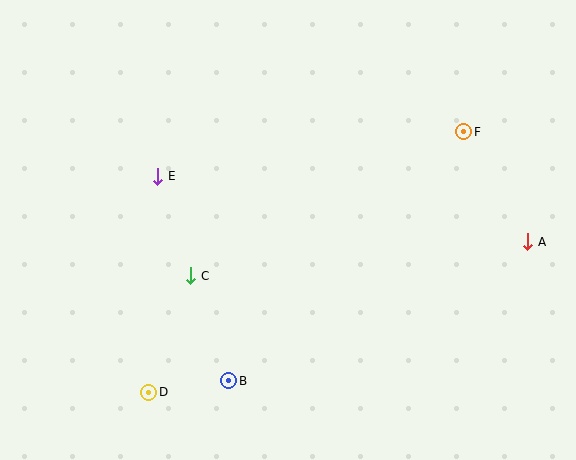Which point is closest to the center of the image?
Point C at (190, 276) is closest to the center.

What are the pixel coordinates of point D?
Point D is at (149, 392).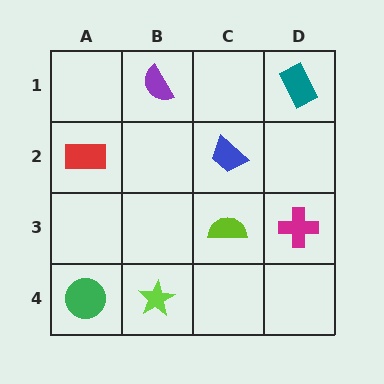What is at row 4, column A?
A green circle.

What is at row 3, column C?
A lime semicircle.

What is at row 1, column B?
A purple semicircle.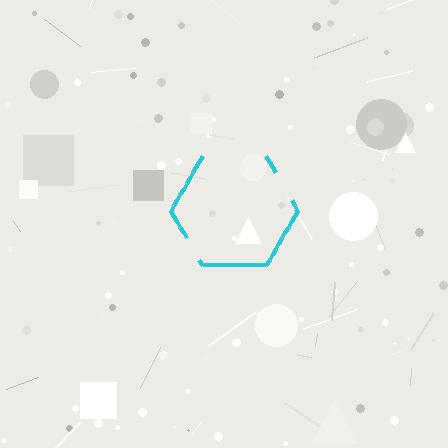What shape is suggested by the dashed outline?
The dashed outline suggests a hexagon.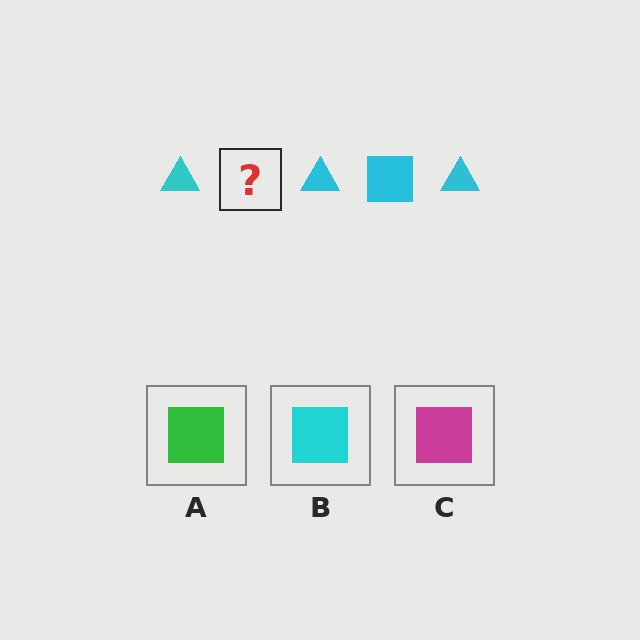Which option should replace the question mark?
Option B.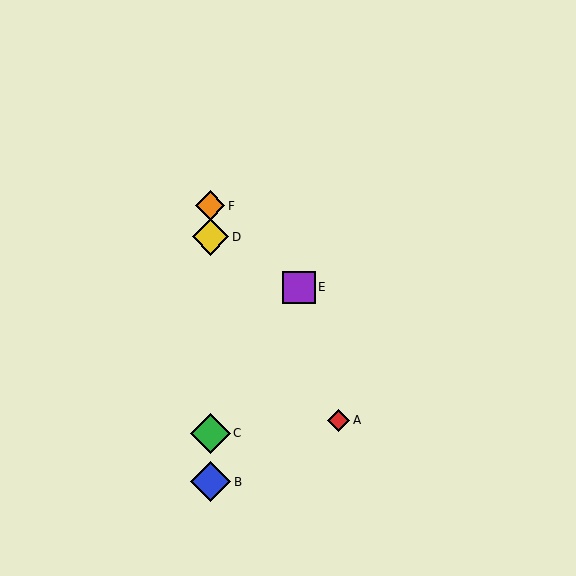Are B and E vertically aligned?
No, B is at x≈210 and E is at x≈299.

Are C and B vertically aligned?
Yes, both are at x≈210.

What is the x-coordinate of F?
Object F is at x≈210.